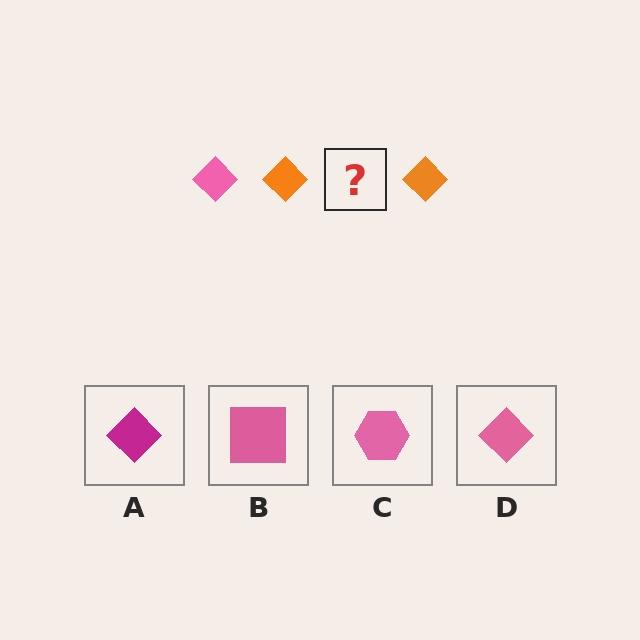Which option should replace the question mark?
Option D.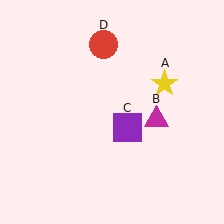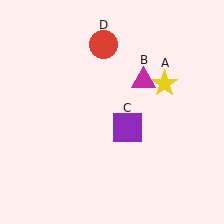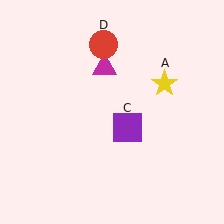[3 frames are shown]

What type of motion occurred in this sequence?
The magenta triangle (object B) rotated counterclockwise around the center of the scene.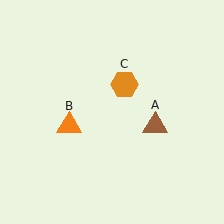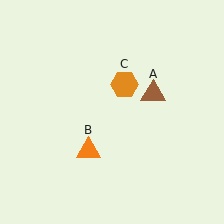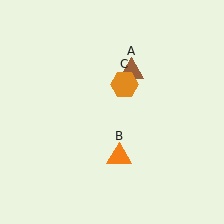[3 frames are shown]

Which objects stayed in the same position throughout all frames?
Orange hexagon (object C) remained stationary.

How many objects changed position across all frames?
2 objects changed position: brown triangle (object A), orange triangle (object B).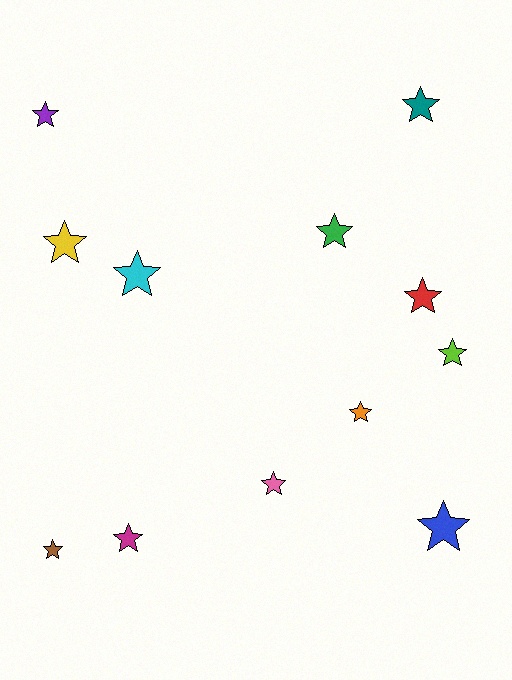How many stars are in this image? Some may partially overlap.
There are 12 stars.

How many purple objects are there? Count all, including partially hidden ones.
There is 1 purple object.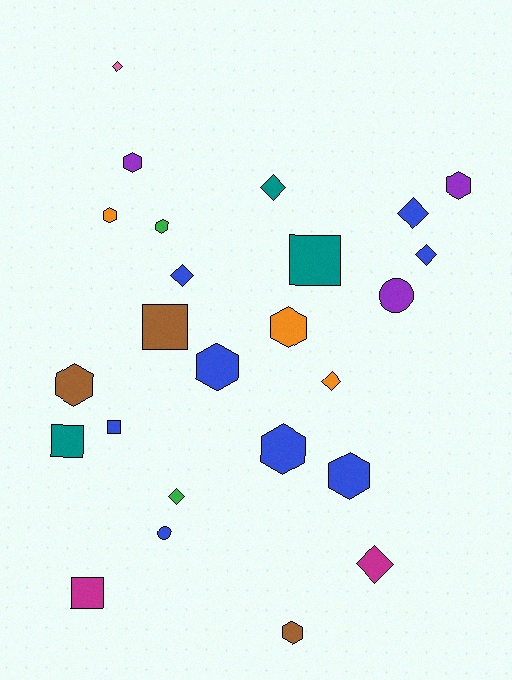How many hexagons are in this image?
There are 10 hexagons.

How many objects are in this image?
There are 25 objects.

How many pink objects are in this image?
There is 1 pink object.